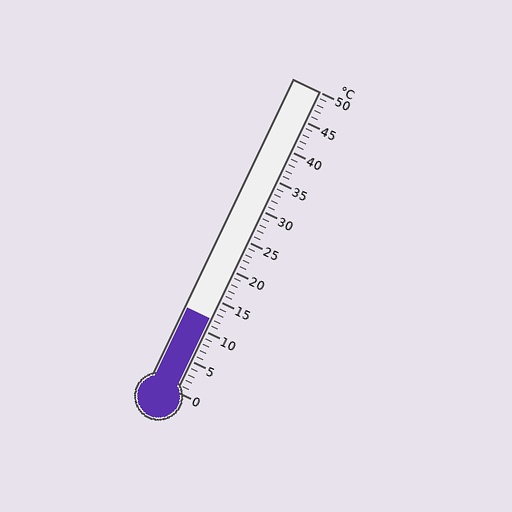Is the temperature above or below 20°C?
The temperature is below 20°C.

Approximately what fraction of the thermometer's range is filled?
The thermometer is filled to approximately 25% of its range.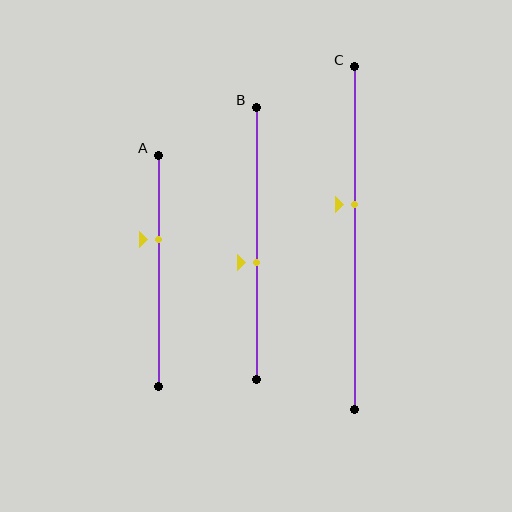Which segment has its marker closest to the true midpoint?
Segment B has its marker closest to the true midpoint.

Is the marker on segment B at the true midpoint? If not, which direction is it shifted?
No, the marker on segment B is shifted downward by about 7% of the segment length.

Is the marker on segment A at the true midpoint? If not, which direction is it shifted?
No, the marker on segment A is shifted upward by about 14% of the segment length.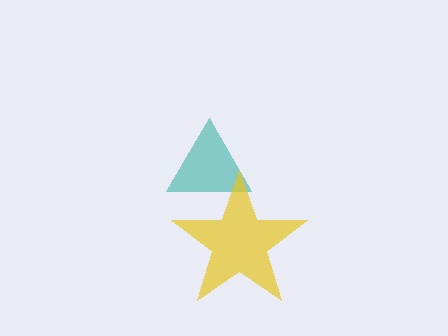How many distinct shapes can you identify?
There are 2 distinct shapes: a teal triangle, a yellow star.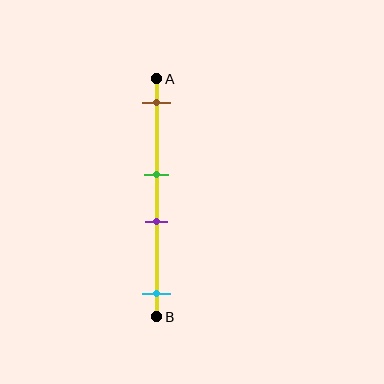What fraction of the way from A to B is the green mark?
The green mark is approximately 40% (0.4) of the way from A to B.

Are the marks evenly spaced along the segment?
No, the marks are not evenly spaced.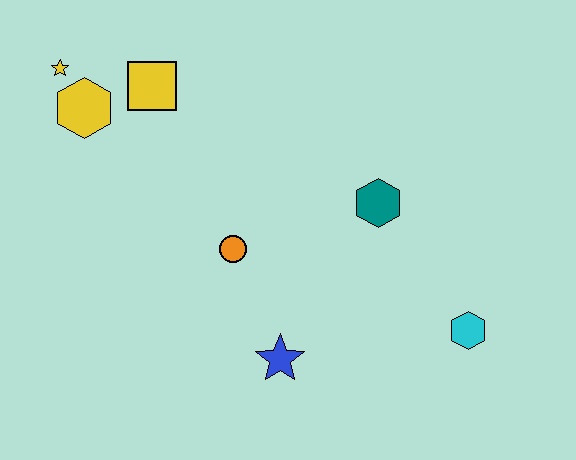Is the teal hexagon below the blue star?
No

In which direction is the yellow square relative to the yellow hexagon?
The yellow square is to the right of the yellow hexagon.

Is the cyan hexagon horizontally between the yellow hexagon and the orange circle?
No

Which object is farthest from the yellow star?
The cyan hexagon is farthest from the yellow star.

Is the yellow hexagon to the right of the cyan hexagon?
No